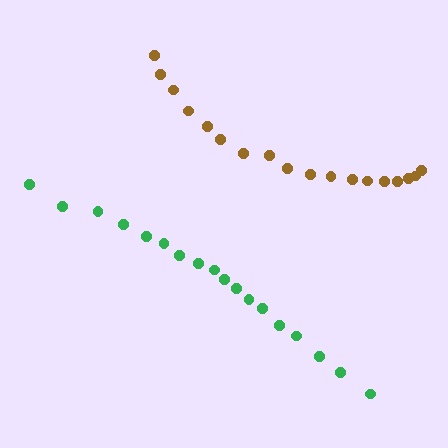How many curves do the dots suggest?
There are 2 distinct paths.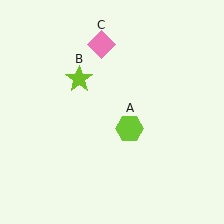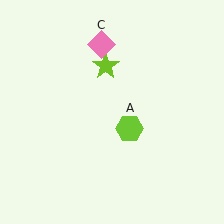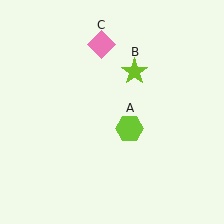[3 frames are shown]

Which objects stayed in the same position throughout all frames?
Lime hexagon (object A) and pink diamond (object C) remained stationary.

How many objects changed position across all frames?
1 object changed position: lime star (object B).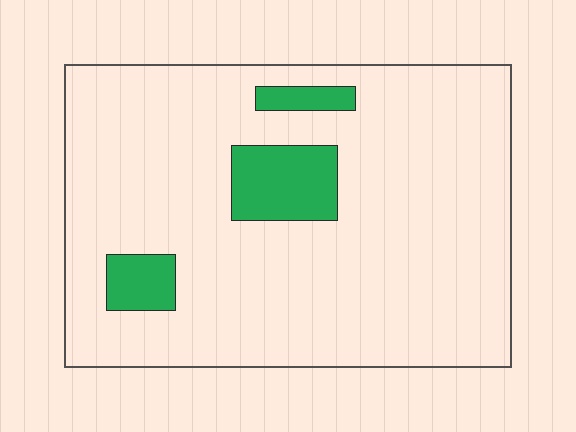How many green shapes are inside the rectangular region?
3.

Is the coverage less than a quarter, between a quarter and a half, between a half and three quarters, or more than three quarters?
Less than a quarter.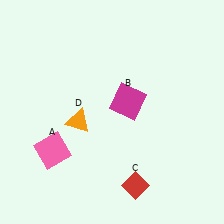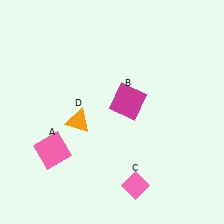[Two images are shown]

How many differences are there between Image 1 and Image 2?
There is 1 difference between the two images.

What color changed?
The diamond (C) changed from red in Image 1 to pink in Image 2.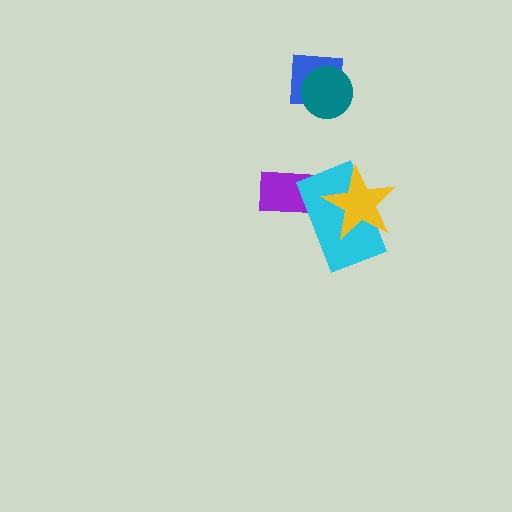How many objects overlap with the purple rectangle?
1 object overlaps with the purple rectangle.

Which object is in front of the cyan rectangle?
The yellow star is in front of the cyan rectangle.